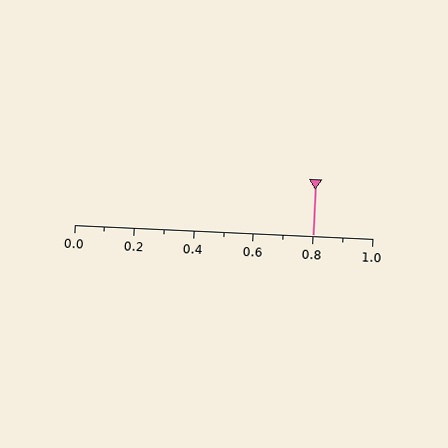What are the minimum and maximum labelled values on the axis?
The axis runs from 0.0 to 1.0.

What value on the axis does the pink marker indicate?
The marker indicates approximately 0.8.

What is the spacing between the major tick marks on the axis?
The major ticks are spaced 0.2 apart.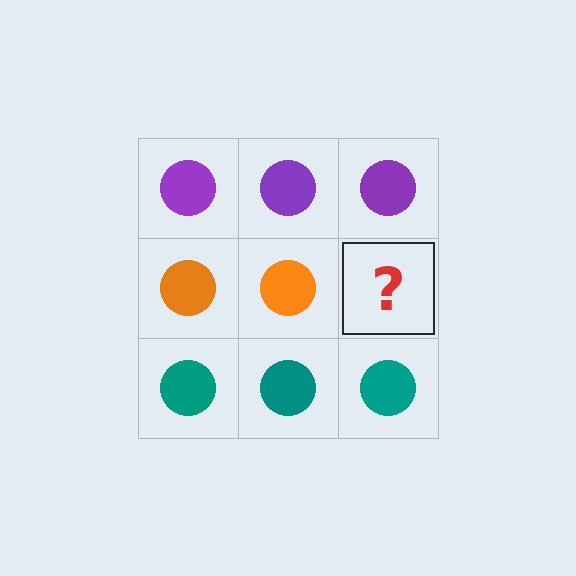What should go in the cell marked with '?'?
The missing cell should contain an orange circle.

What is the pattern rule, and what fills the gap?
The rule is that each row has a consistent color. The gap should be filled with an orange circle.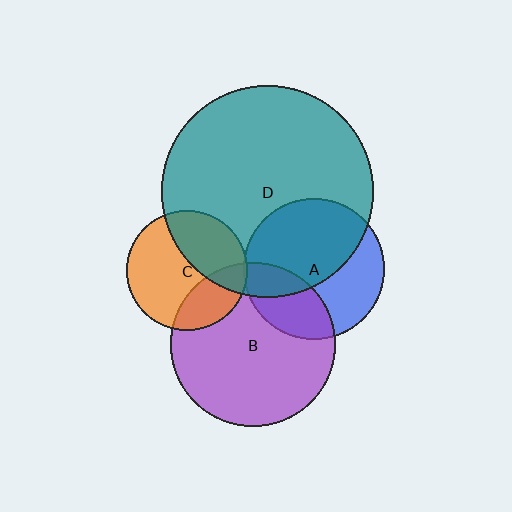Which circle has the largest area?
Circle D (teal).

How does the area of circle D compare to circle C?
Approximately 3.1 times.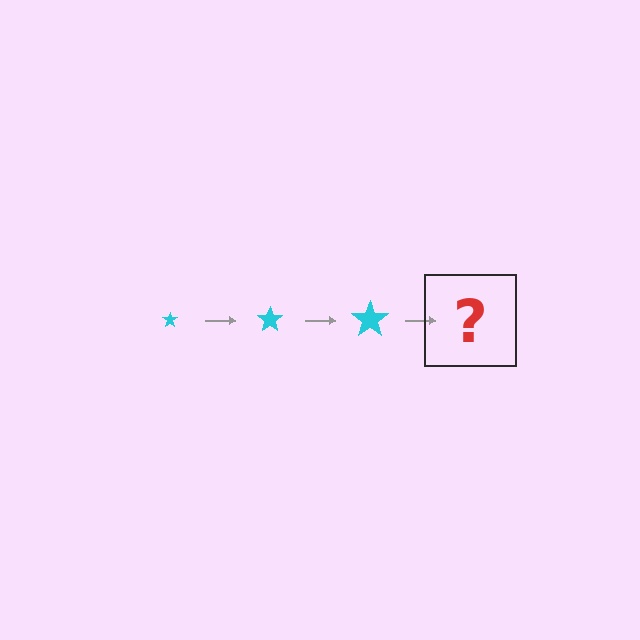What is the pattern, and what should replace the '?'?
The pattern is that the star gets progressively larger each step. The '?' should be a cyan star, larger than the previous one.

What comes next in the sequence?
The next element should be a cyan star, larger than the previous one.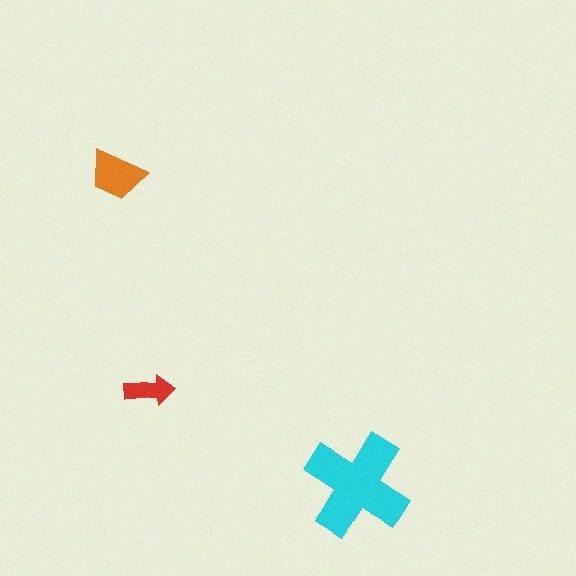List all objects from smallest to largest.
The red arrow, the orange trapezoid, the cyan cross.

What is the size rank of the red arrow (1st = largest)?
3rd.